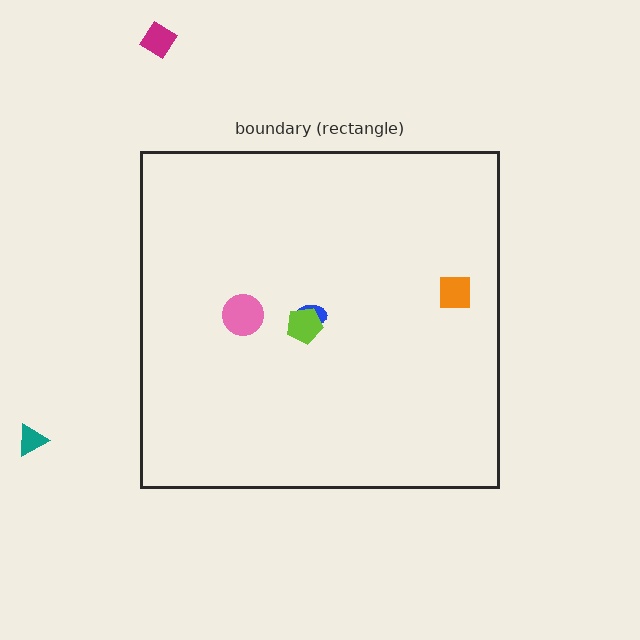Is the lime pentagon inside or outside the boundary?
Inside.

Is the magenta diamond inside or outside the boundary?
Outside.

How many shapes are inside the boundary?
4 inside, 2 outside.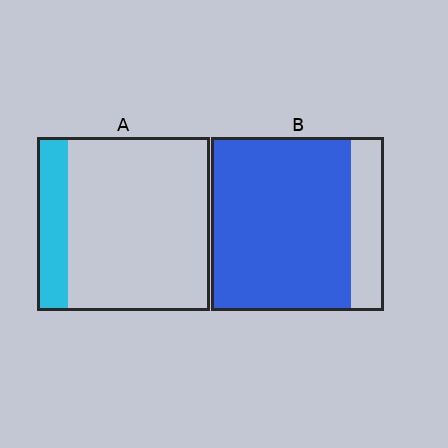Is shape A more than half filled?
No.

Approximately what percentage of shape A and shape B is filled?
A is approximately 20% and B is approximately 80%.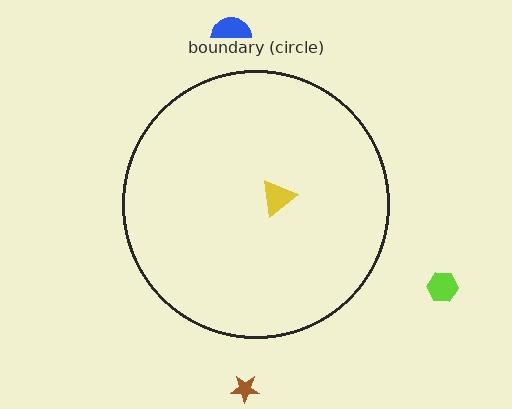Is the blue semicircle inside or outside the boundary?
Outside.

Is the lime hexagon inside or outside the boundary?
Outside.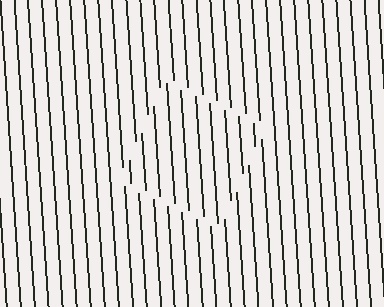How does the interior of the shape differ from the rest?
The interior of the shape contains the same grating, shifted by half a period — the contour is defined by the phase discontinuity where line-ends from the inner and outer gratings abut.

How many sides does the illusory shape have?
4 sides — the line-ends trace a square.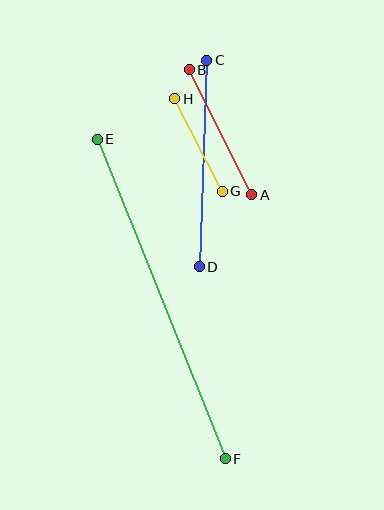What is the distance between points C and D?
The distance is approximately 206 pixels.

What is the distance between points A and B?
The distance is approximately 140 pixels.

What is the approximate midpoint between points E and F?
The midpoint is at approximately (161, 299) pixels.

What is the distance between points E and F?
The distance is approximately 344 pixels.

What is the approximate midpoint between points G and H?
The midpoint is at approximately (199, 145) pixels.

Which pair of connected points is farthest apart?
Points E and F are farthest apart.